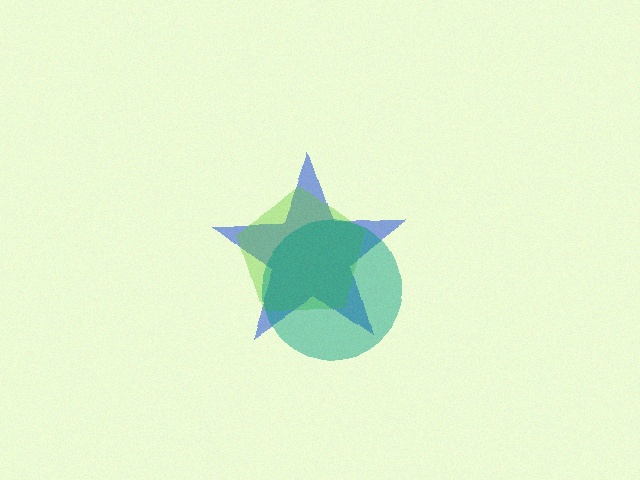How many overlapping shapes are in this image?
There are 3 overlapping shapes in the image.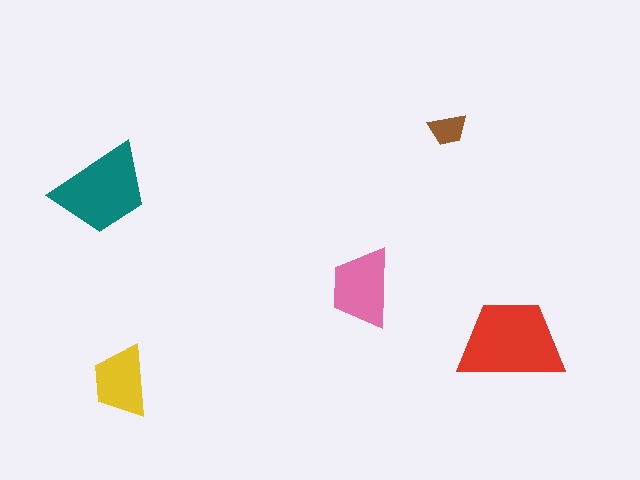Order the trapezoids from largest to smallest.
the red one, the teal one, the pink one, the yellow one, the brown one.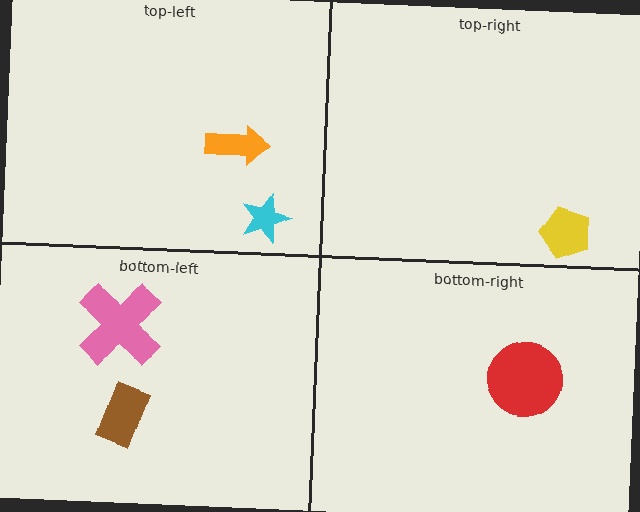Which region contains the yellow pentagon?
The top-right region.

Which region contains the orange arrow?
The top-left region.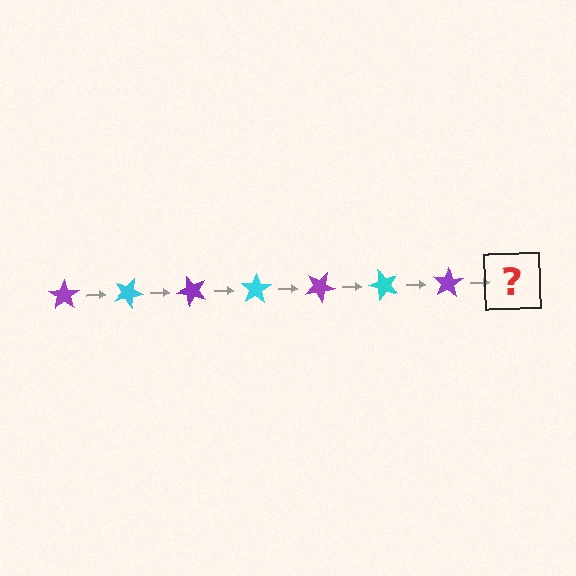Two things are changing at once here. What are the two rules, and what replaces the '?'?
The two rules are that it rotates 25 degrees each step and the color cycles through purple and cyan. The '?' should be a cyan star, rotated 175 degrees from the start.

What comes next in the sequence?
The next element should be a cyan star, rotated 175 degrees from the start.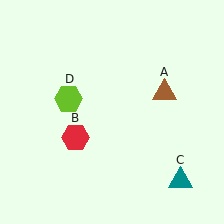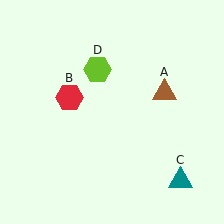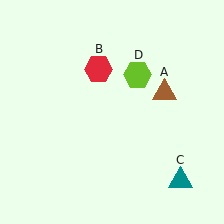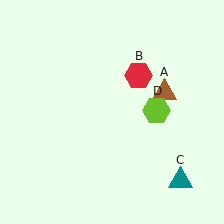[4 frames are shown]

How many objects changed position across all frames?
2 objects changed position: red hexagon (object B), lime hexagon (object D).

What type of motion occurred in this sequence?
The red hexagon (object B), lime hexagon (object D) rotated clockwise around the center of the scene.